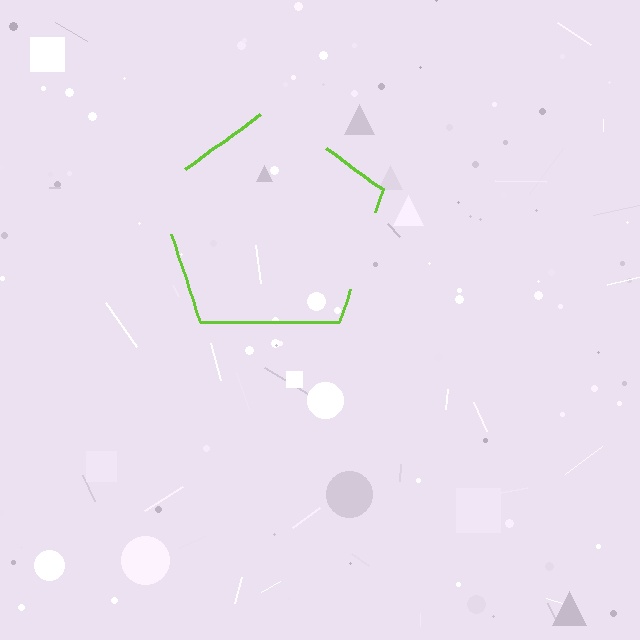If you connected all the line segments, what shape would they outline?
They would outline a pentagon.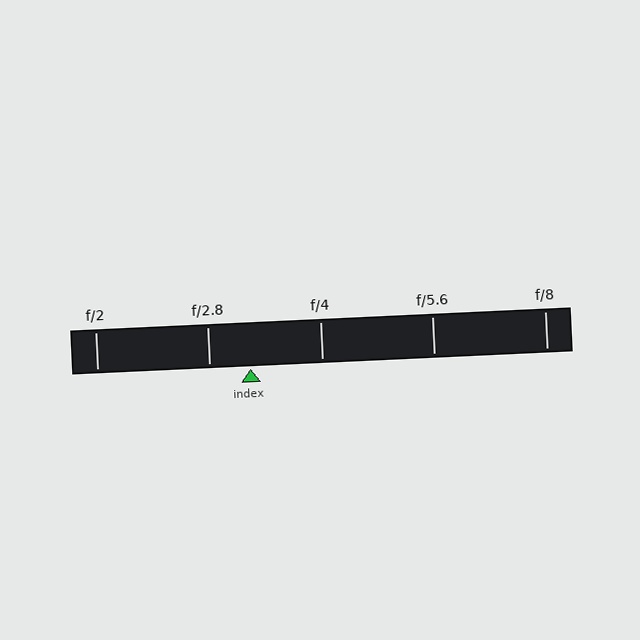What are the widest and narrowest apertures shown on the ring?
The widest aperture shown is f/2 and the narrowest is f/8.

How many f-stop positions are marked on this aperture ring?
There are 5 f-stop positions marked.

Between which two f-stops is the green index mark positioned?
The index mark is between f/2.8 and f/4.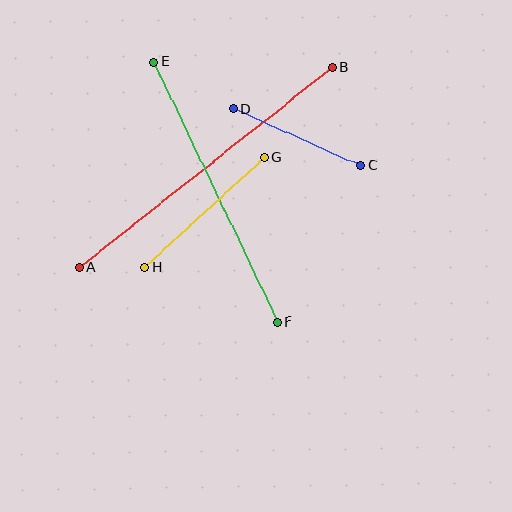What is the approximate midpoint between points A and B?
The midpoint is at approximately (206, 167) pixels.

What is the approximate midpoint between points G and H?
The midpoint is at approximately (205, 212) pixels.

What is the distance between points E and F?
The distance is approximately 288 pixels.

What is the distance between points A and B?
The distance is approximately 323 pixels.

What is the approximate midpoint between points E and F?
The midpoint is at approximately (216, 192) pixels.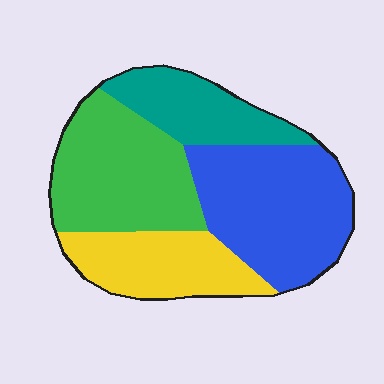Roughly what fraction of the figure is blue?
Blue takes up about one third (1/3) of the figure.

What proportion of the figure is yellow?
Yellow covers about 20% of the figure.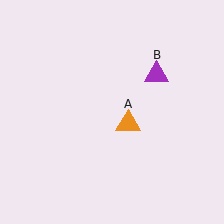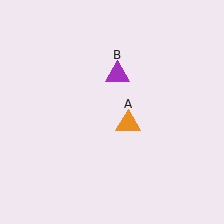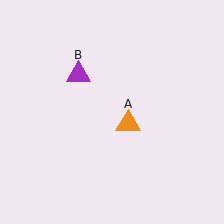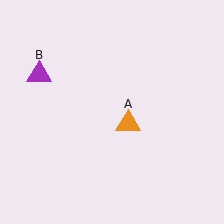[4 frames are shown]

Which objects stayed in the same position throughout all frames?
Orange triangle (object A) remained stationary.